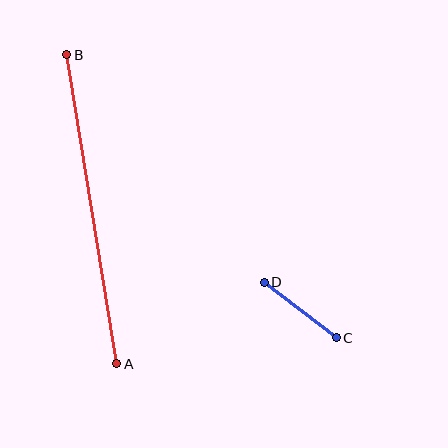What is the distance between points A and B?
The distance is approximately 313 pixels.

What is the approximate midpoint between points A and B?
The midpoint is at approximately (92, 209) pixels.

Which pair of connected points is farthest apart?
Points A and B are farthest apart.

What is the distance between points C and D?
The distance is approximately 91 pixels.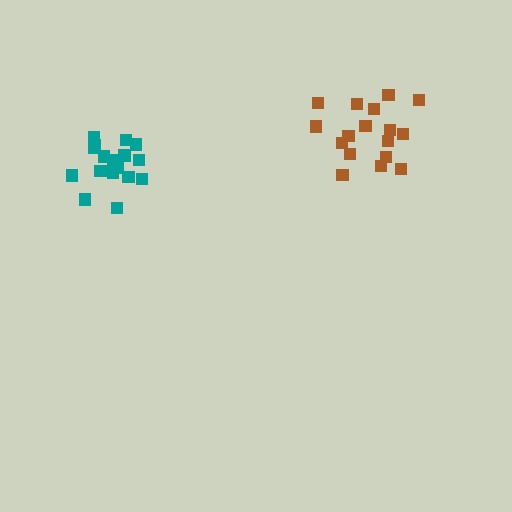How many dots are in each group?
Group 1: 17 dots, Group 2: 19 dots (36 total).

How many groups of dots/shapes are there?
There are 2 groups.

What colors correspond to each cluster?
The clusters are colored: brown, teal.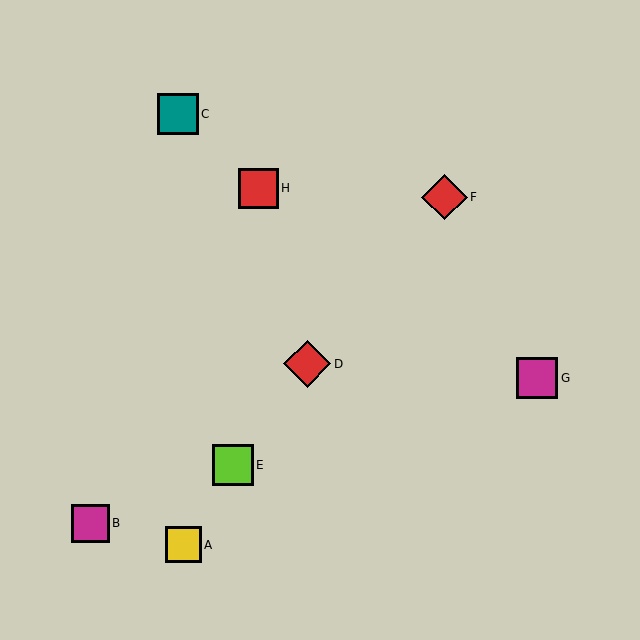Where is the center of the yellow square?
The center of the yellow square is at (184, 545).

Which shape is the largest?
The red diamond (labeled D) is the largest.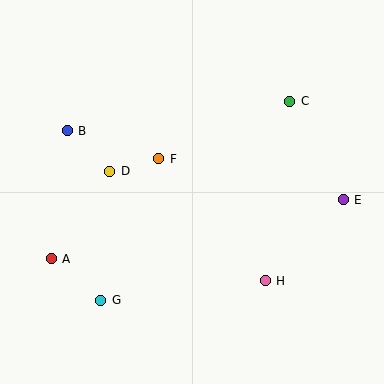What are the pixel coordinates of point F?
Point F is at (159, 159).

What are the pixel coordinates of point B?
Point B is at (67, 131).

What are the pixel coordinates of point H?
Point H is at (265, 281).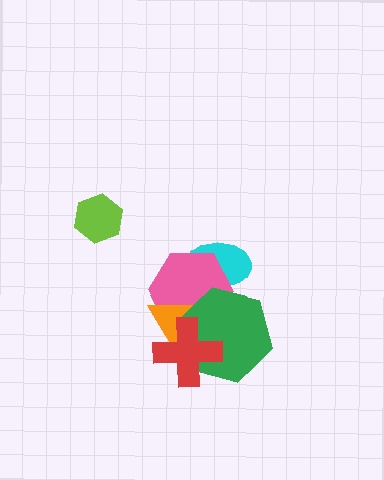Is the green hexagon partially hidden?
Yes, it is partially covered by another shape.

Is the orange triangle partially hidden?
Yes, it is partially covered by another shape.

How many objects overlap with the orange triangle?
4 objects overlap with the orange triangle.